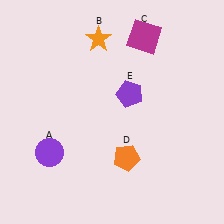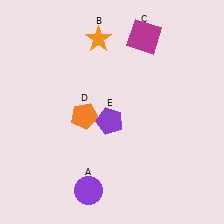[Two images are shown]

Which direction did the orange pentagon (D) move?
The orange pentagon (D) moved left.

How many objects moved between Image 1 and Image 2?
3 objects moved between the two images.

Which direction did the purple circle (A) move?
The purple circle (A) moved right.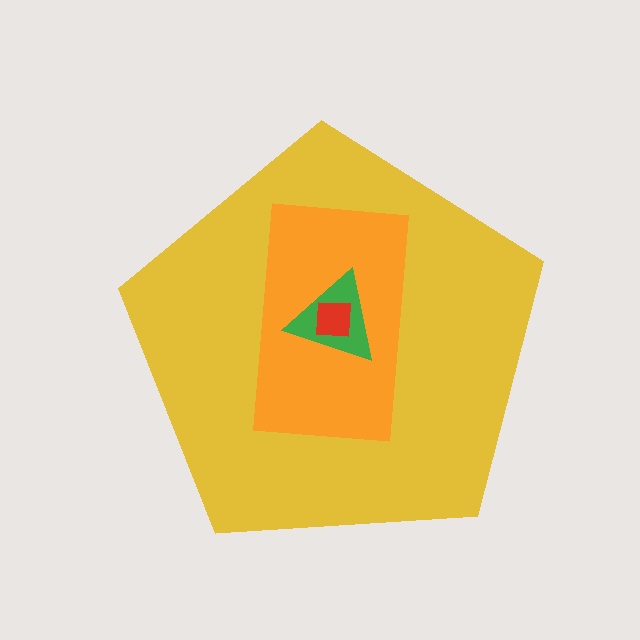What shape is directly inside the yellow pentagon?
The orange rectangle.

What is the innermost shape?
The red square.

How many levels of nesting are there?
4.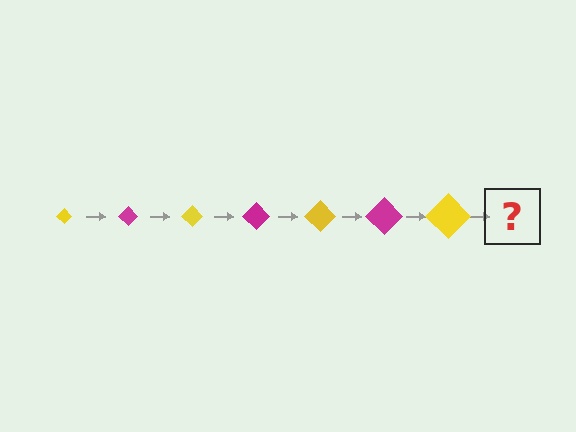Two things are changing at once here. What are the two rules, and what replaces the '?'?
The two rules are that the diamond grows larger each step and the color cycles through yellow and magenta. The '?' should be a magenta diamond, larger than the previous one.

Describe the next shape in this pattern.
It should be a magenta diamond, larger than the previous one.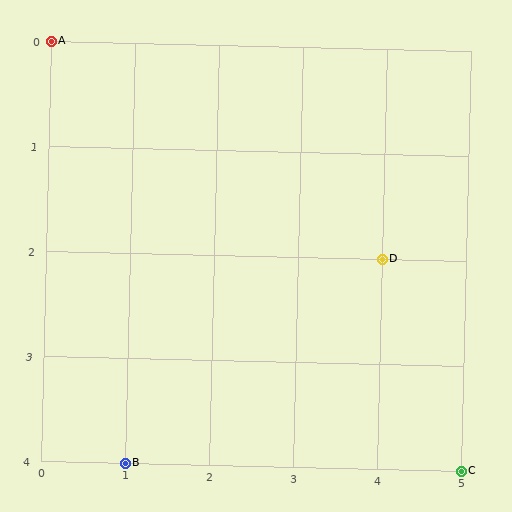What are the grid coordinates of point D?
Point D is at grid coordinates (4, 2).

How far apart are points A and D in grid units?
Points A and D are 4 columns and 2 rows apart (about 4.5 grid units diagonally).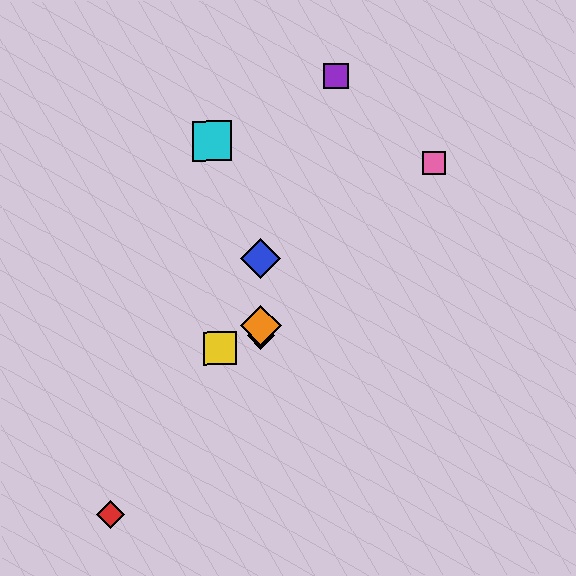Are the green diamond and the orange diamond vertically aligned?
Yes, both are at x≈261.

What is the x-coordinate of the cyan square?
The cyan square is at x≈212.